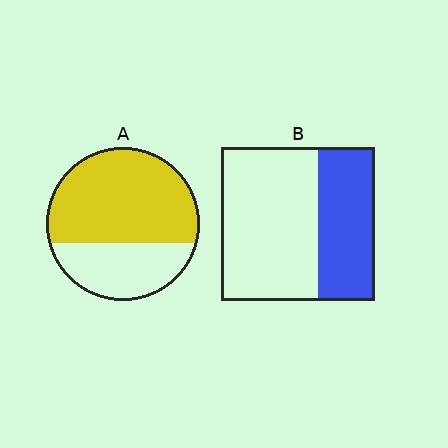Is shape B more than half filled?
No.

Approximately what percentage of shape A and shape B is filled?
A is approximately 65% and B is approximately 35%.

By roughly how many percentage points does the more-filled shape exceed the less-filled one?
By roughly 30 percentage points (A over B).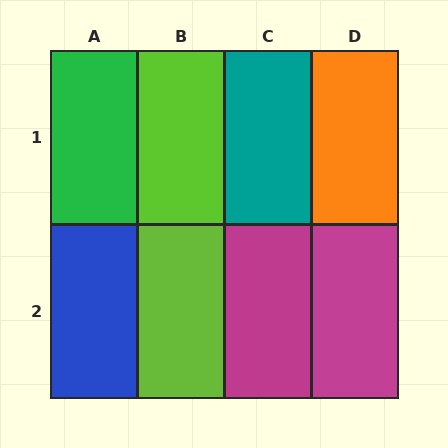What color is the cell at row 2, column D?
Magenta.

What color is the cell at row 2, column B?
Lime.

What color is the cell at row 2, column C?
Magenta.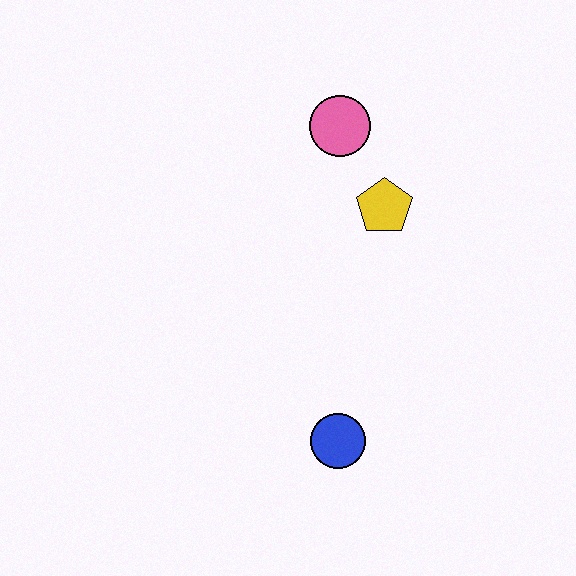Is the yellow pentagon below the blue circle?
No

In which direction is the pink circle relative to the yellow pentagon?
The pink circle is above the yellow pentagon.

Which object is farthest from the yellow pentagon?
The blue circle is farthest from the yellow pentagon.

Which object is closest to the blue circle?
The yellow pentagon is closest to the blue circle.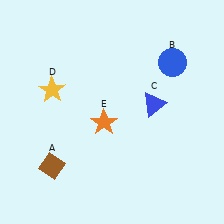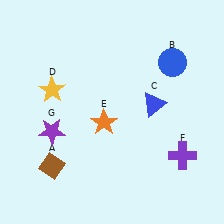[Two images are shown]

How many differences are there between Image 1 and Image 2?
There are 2 differences between the two images.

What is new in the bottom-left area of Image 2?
A purple star (G) was added in the bottom-left area of Image 2.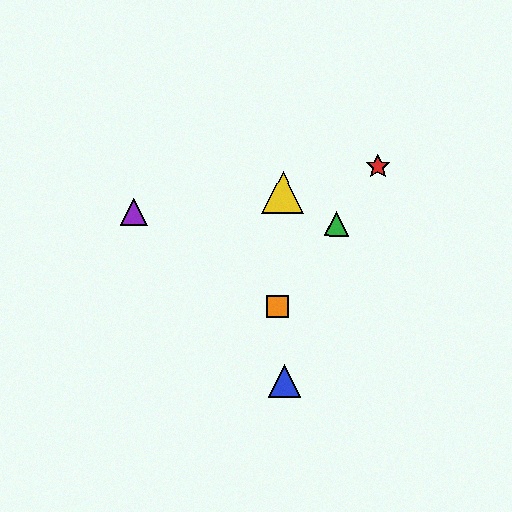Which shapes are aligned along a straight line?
The red star, the green triangle, the orange square are aligned along a straight line.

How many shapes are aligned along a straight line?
3 shapes (the red star, the green triangle, the orange square) are aligned along a straight line.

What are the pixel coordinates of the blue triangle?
The blue triangle is at (285, 381).